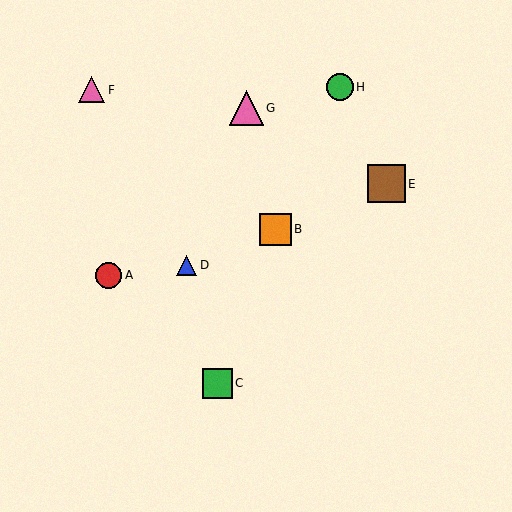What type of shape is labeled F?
Shape F is a pink triangle.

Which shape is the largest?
The brown square (labeled E) is the largest.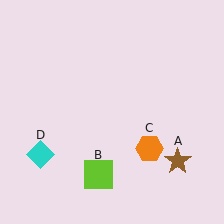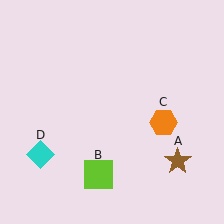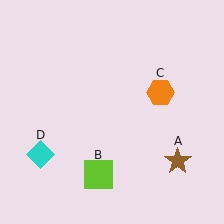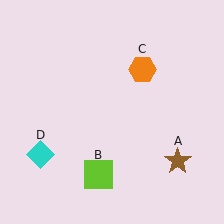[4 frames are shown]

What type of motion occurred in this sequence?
The orange hexagon (object C) rotated counterclockwise around the center of the scene.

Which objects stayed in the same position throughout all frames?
Brown star (object A) and lime square (object B) and cyan diamond (object D) remained stationary.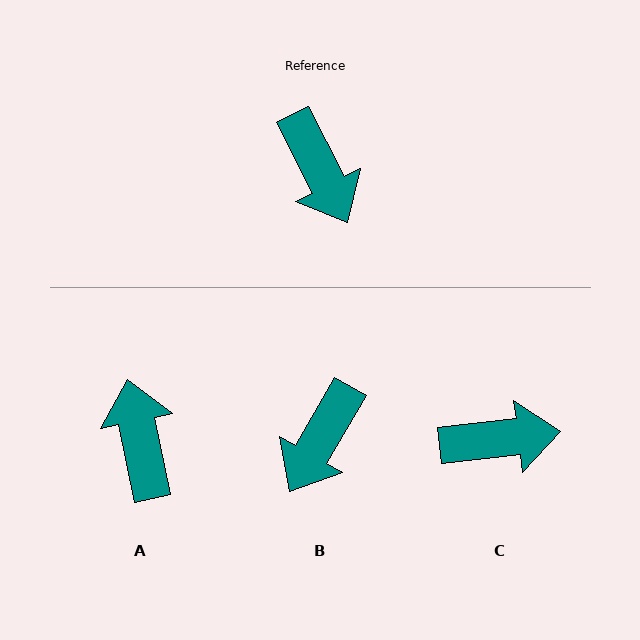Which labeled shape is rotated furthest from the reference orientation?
A, about 165 degrees away.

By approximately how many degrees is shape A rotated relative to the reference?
Approximately 165 degrees counter-clockwise.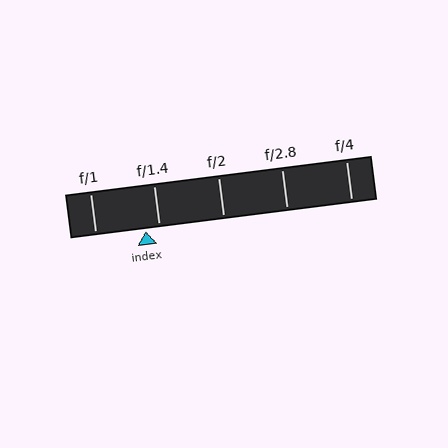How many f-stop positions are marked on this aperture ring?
There are 5 f-stop positions marked.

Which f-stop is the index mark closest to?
The index mark is closest to f/1.4.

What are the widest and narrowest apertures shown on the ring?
The widest aperture shown is f/1 and the narrowest is f/4.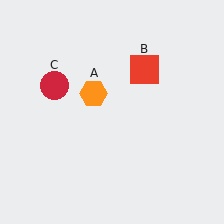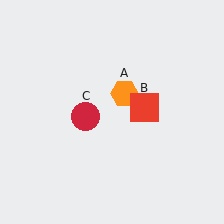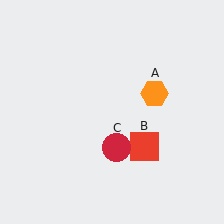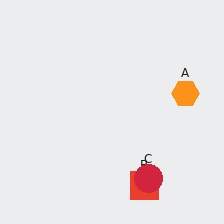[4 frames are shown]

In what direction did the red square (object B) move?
The red square (object B) moved down.